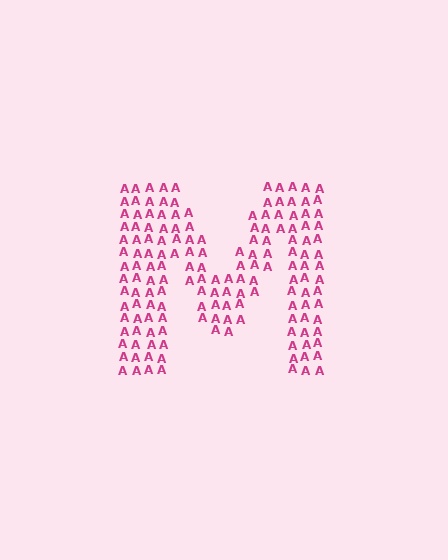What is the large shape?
The large shape is the letter M.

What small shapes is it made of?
It is made of small letter A's.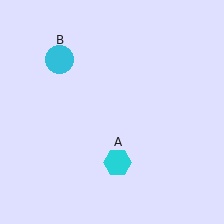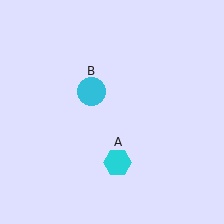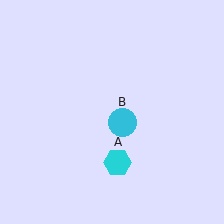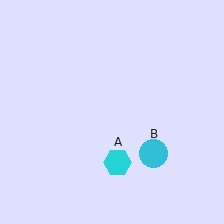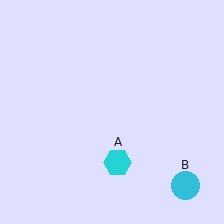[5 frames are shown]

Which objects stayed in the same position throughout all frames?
Cyan hexagon (object A) remained stationary.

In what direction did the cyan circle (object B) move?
The cyan circle (object B) moved down and to the right.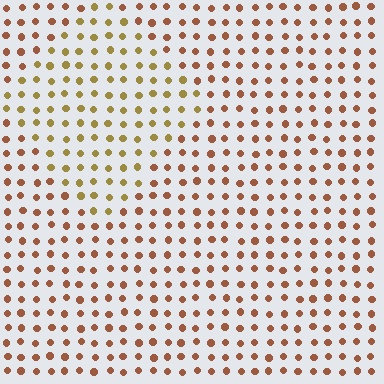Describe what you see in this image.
The image is filled with small brown elements in a uniform arrangement. A diamond-shaped region is visible where the elements are tinted to a slightly different hue, forming a subtle color boundary.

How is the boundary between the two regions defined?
The boundary is defined purely by a slight shift in hue (about 32 degrees). Spacing, size, and orientation are identical on both sides.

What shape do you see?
I see a diamond.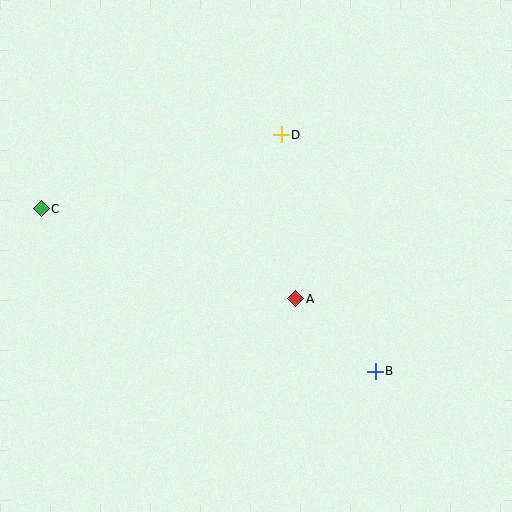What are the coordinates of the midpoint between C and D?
The midpoint between C and D is at (161, 172).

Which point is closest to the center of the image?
Point A at (296, 299) is closest to the center.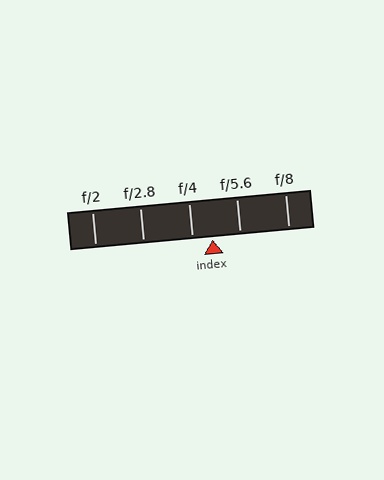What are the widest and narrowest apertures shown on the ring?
The widest aperture shown is f/2 and the narrowest is f/8.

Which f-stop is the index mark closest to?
The index mark is closest to f/4.